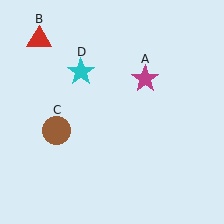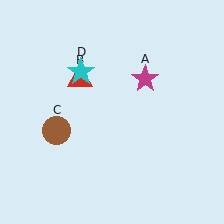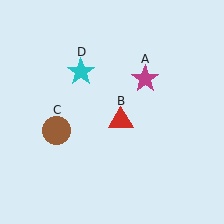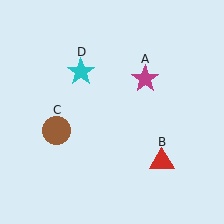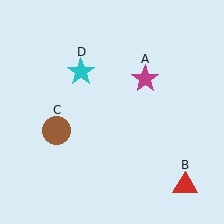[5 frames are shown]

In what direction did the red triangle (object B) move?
The red triangle (object B) moved down and to the right.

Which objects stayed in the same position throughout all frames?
Magenta star (object A) and brown circle (object C) and cyan star (object D) remained stationary.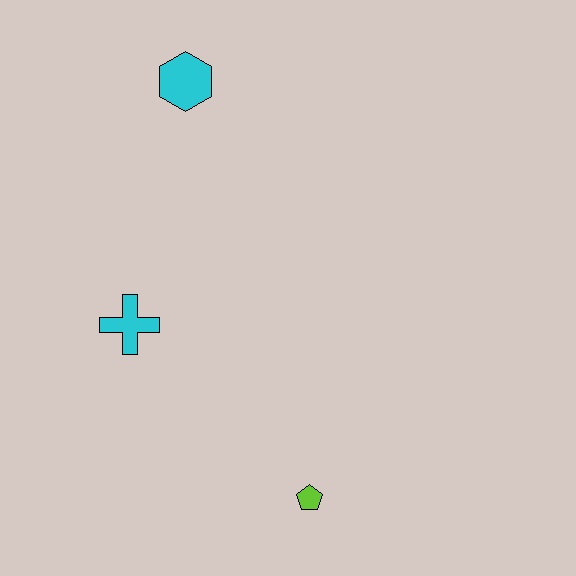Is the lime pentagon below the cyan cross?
Yes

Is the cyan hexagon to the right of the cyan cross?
Yes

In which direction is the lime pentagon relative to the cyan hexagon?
The lime pentagon is below the cyan hexagon.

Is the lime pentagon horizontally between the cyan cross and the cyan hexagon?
No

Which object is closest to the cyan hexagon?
The cyan cross is closest to the cyan hexagon.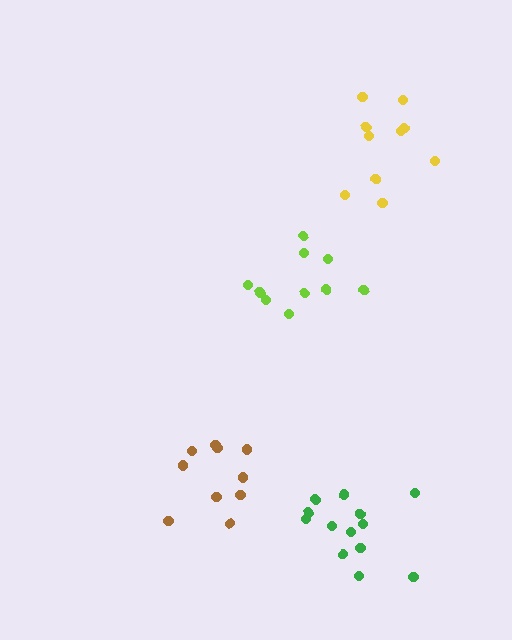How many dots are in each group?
Group 1: 10 dots, Group 2: 10 dots, Group 3: 14 dots, Group 4: 10 dots (44 total).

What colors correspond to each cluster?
The clusters are colored: yellow, brown, green, lime.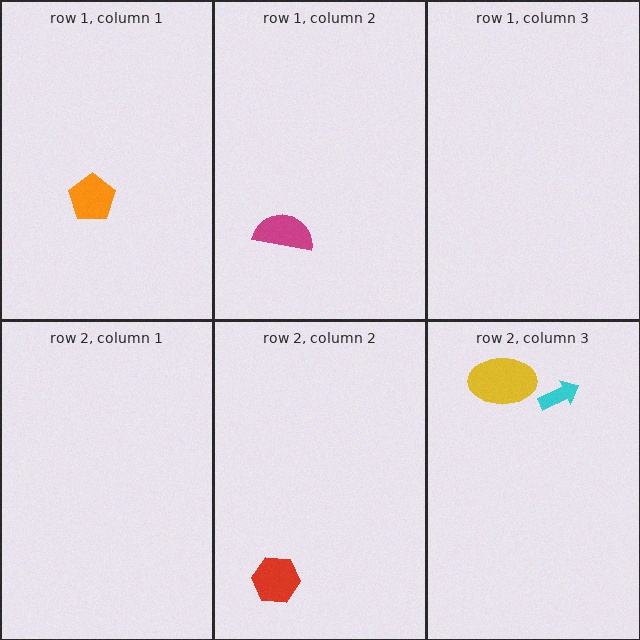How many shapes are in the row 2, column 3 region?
2.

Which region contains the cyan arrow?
The row 2, column 3 region.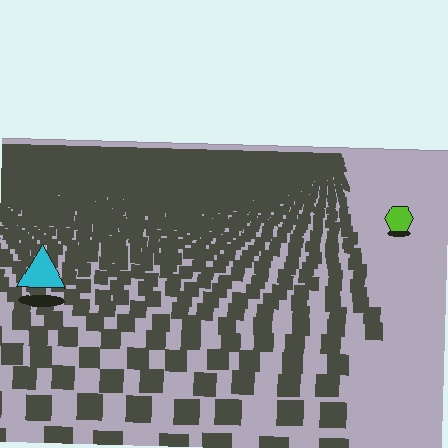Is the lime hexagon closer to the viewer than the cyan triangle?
No. The cyan triangle is closer — you can tell from the texture gradient: the ground texture is coarser near it.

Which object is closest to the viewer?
The cyan triangle is closest. The texture marks near it are larger and more spread out.